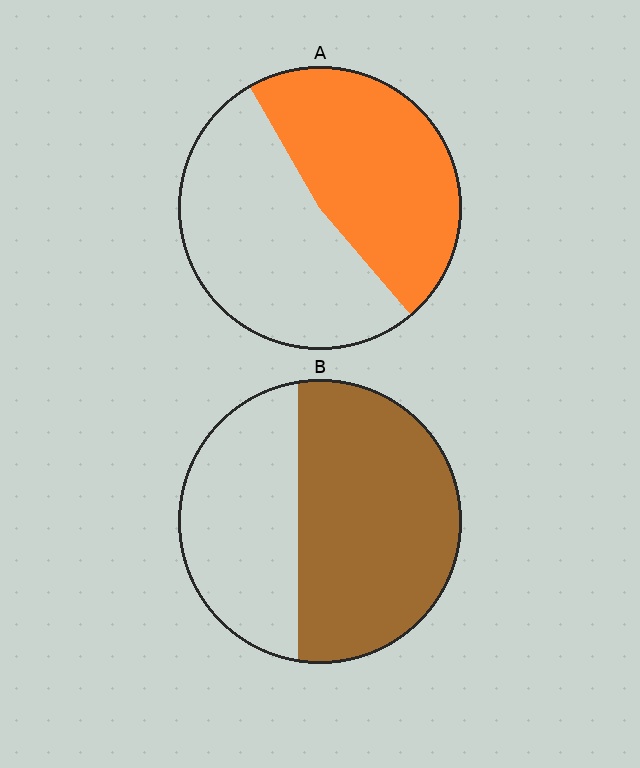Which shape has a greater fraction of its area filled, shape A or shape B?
Shape B.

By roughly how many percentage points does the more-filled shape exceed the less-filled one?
By roughly 15 percentage points (B over A).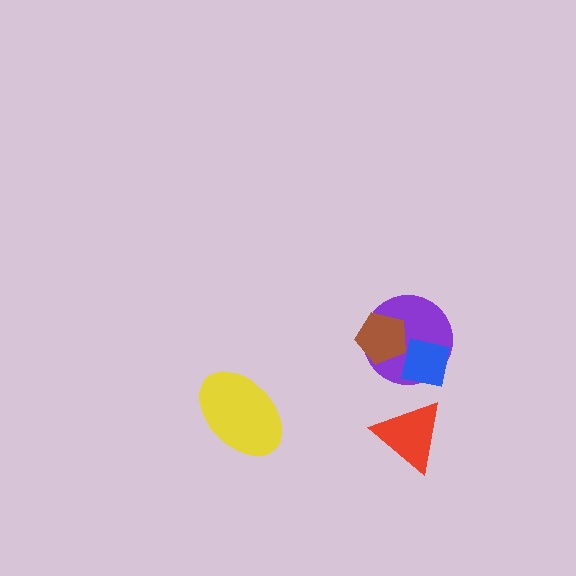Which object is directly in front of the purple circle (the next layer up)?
The blue square is directly in front of the purple circle.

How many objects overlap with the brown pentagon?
1 object overlaps with the brown pentagon.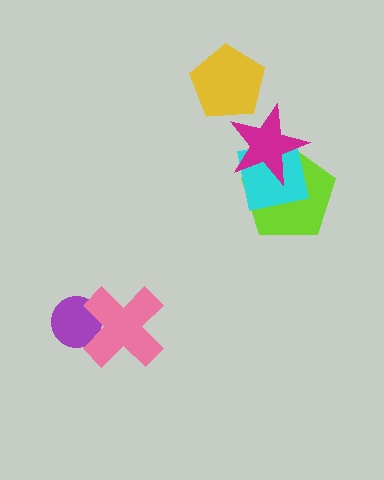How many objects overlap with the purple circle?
1 object overlaps with the purple circle.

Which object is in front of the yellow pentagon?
The magenta star is in front of the yellow pentagon.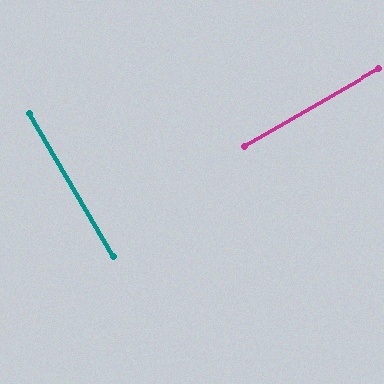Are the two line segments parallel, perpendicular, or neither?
Perpendicular — they meet at approximately 89°.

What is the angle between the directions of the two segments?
Approximately 89 degrees.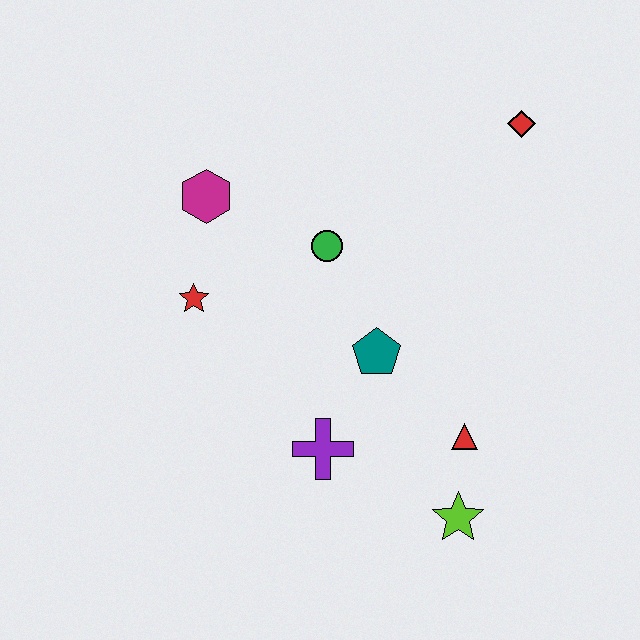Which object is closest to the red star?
The magenta hexagon is closest to the red star.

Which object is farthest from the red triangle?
The magenta hexagon is farthest from the red triangle.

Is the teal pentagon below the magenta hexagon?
Yes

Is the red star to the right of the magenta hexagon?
No